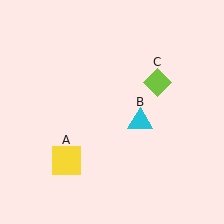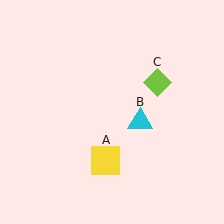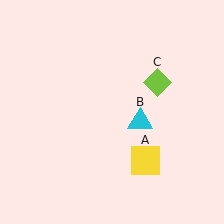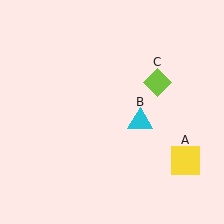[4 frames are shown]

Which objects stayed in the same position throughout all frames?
Cyan triangle (object B) and lime diamond (object C) remained stationary.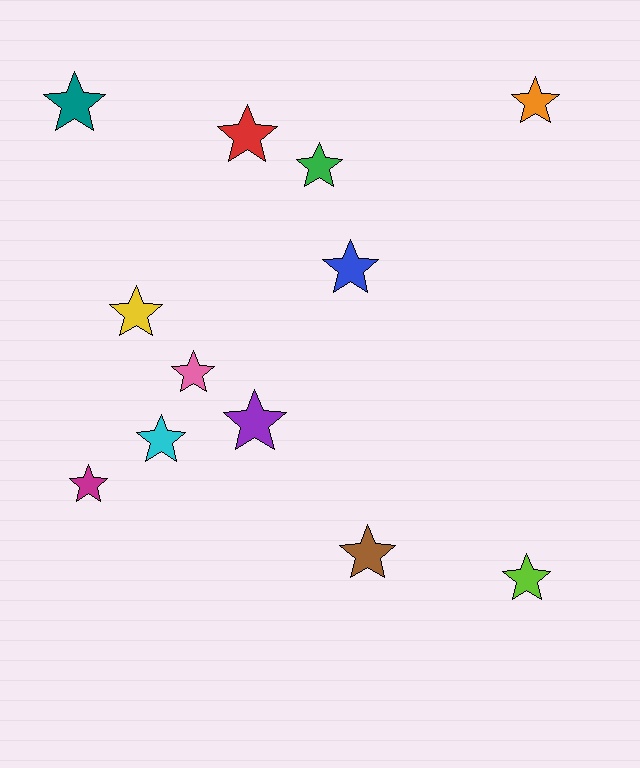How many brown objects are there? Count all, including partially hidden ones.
There is 1 brown object.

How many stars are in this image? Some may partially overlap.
There are 12 stars.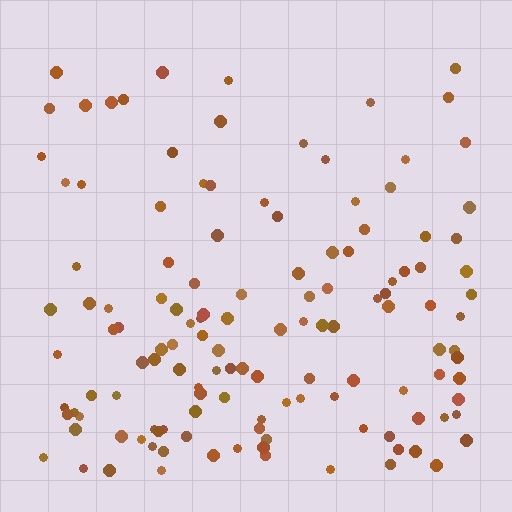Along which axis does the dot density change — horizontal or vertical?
Vertical.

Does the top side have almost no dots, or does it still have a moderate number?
Still a moderate number, just noticeably fewer than the bottom.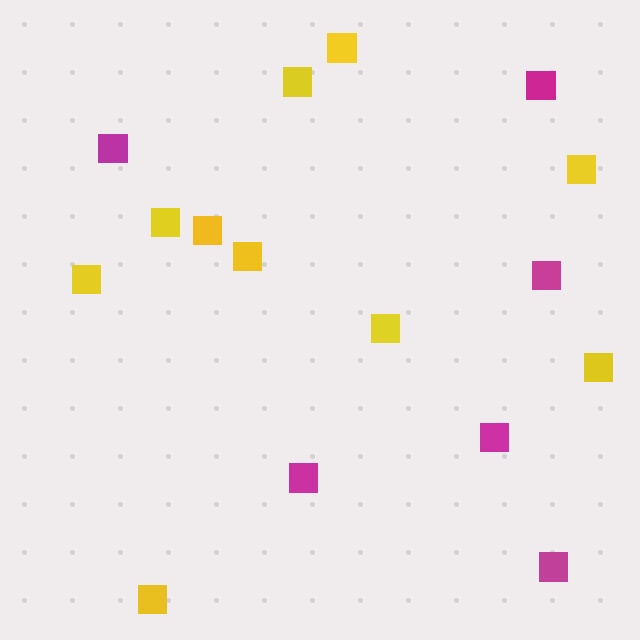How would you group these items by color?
There are 2 groups: one group of magenta squares (6) and one group of yellow squares (10).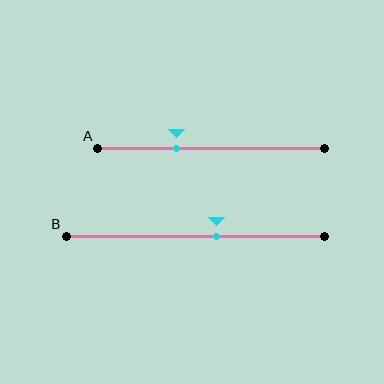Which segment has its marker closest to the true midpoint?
Segment B has its marker closest to the true midpoint.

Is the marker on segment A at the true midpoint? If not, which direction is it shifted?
No, the marker on segment A is shifted to the left by about 15% of the segment length.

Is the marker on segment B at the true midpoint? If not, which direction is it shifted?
No, the marker on segment B is shifted to the right by about 8% of the segment length.